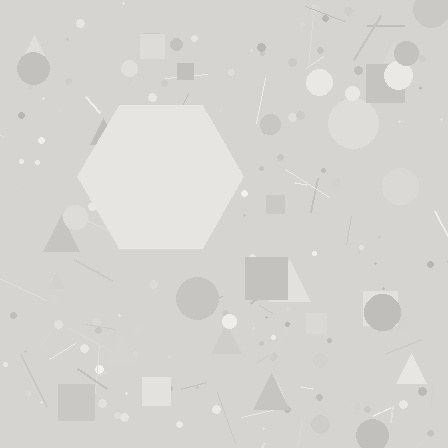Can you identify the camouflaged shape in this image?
The camouflaged shape is a hexagon.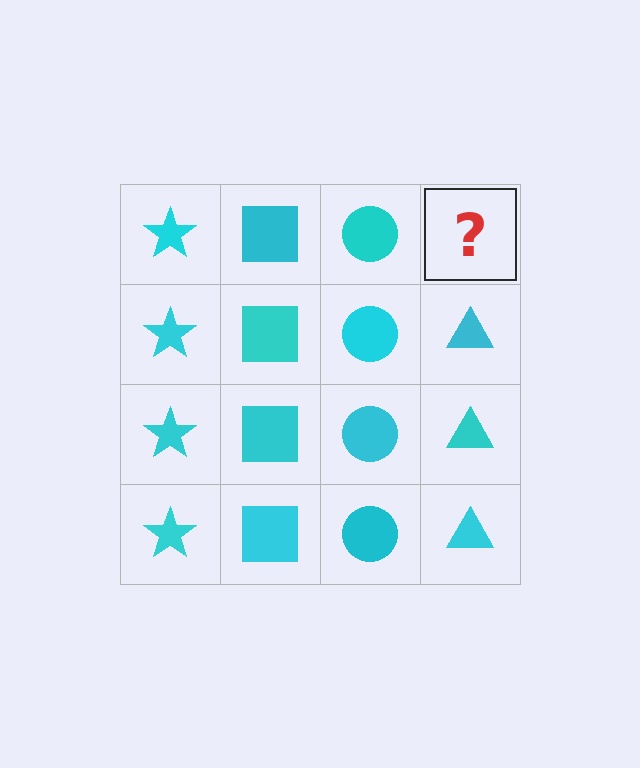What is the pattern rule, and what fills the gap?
The rule is that each column has a consistent shape. The gap should be filled with a cyan triangle.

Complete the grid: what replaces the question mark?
The question mark should be replaced with a cyan triangle.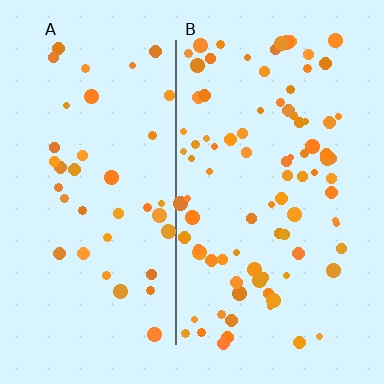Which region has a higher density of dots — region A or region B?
B (the right).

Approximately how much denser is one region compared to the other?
Approximately 2.2× — region B over region A.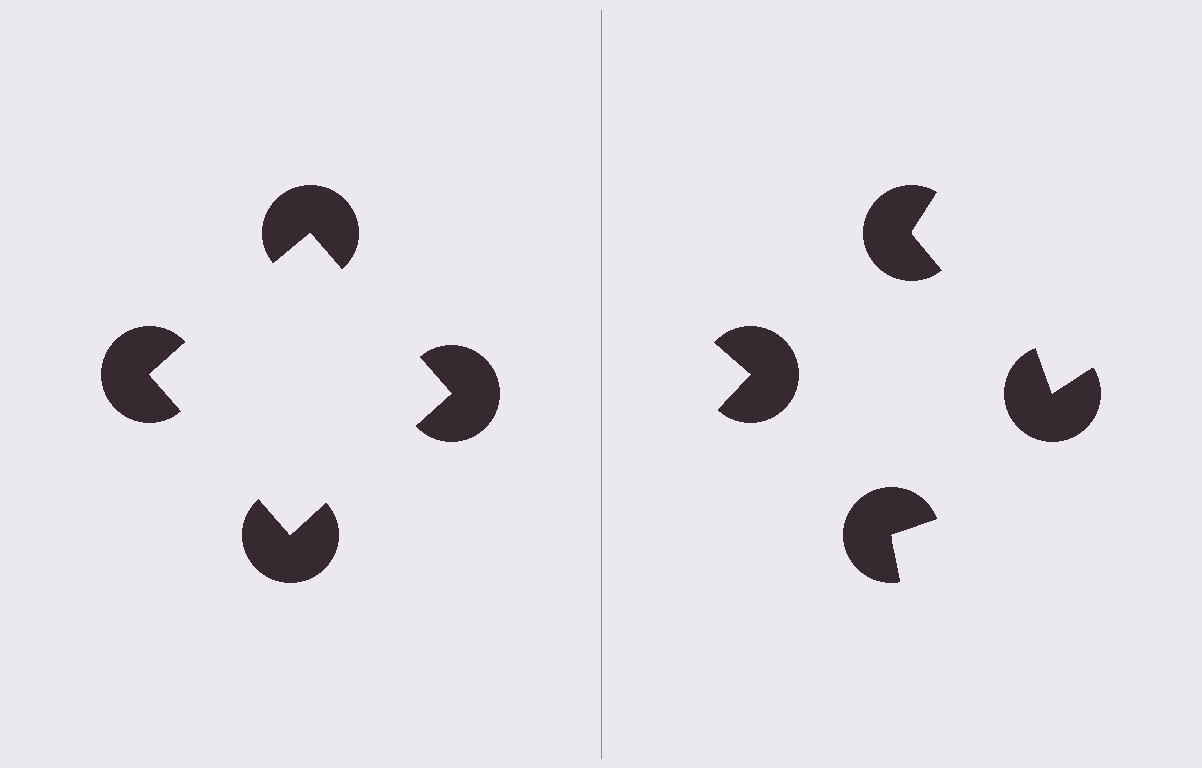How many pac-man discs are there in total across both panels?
8 — 4 on each side.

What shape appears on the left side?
An illusory square.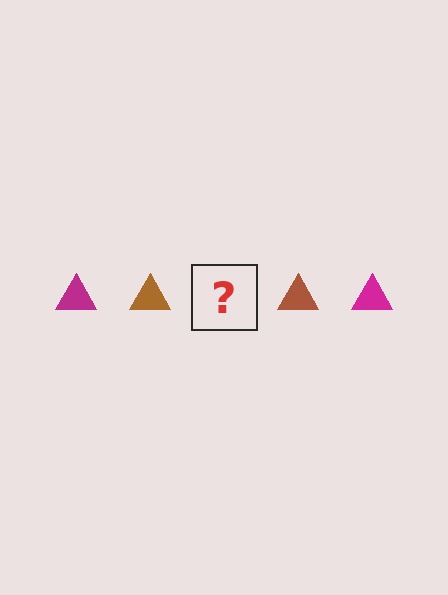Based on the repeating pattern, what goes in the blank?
The blank should be a magenta triangle.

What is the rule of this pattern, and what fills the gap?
The rule is that the pattern cycles through magenta, brown triangles. The gap should be filled with a magenta triangle.